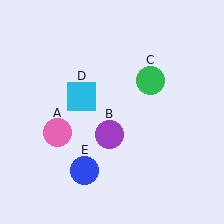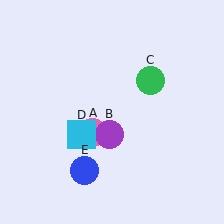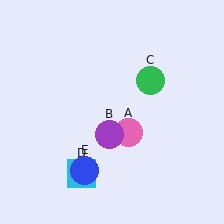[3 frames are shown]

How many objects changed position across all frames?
2 objects changed position: pink circle (object A), cyan square (object D).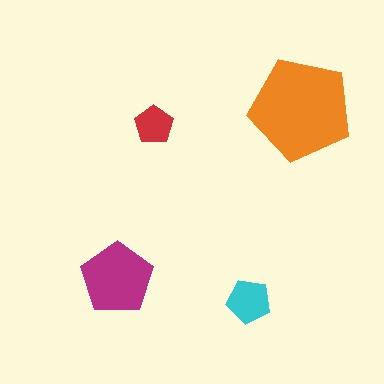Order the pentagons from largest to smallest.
the orange one, the magenta one, the cyan one, the red one.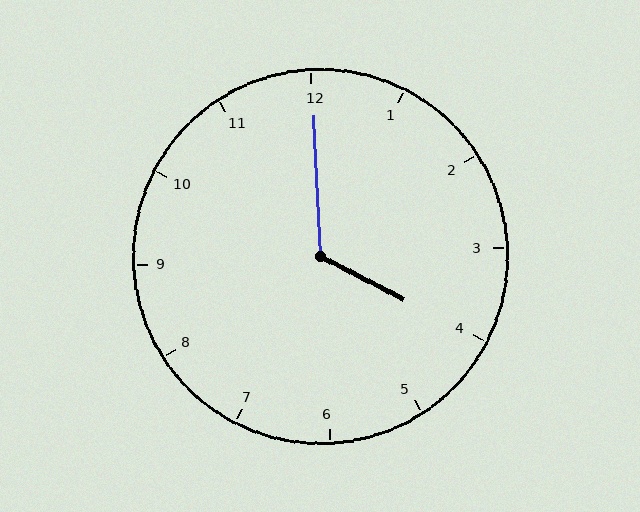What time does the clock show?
4:00.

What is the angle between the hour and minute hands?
Approximately 120 degrees.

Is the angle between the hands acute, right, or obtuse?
It is obtuse.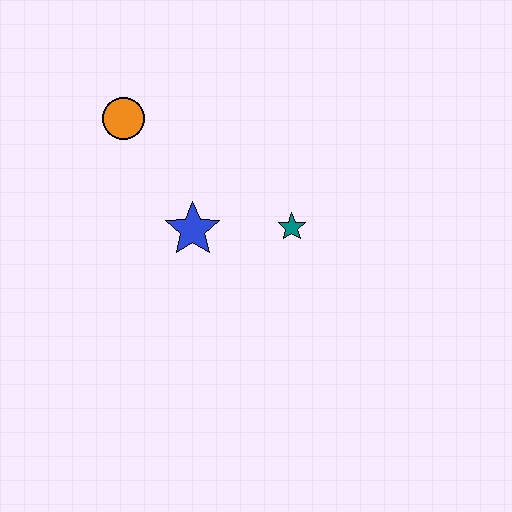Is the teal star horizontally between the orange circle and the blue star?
No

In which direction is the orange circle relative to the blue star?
The orange circle is above the blue star.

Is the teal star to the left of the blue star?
No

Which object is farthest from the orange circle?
The teal star is farthest from the orange circle.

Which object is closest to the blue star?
The teal star is closest to the blue star.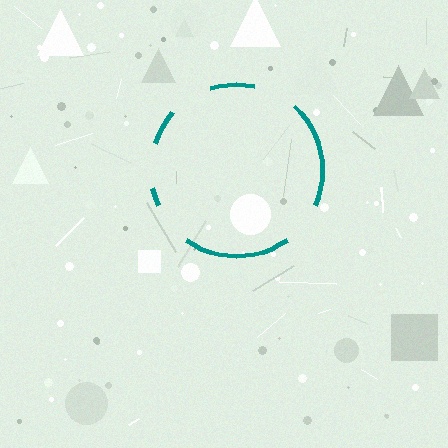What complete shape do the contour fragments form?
The contour fragments form a circle.